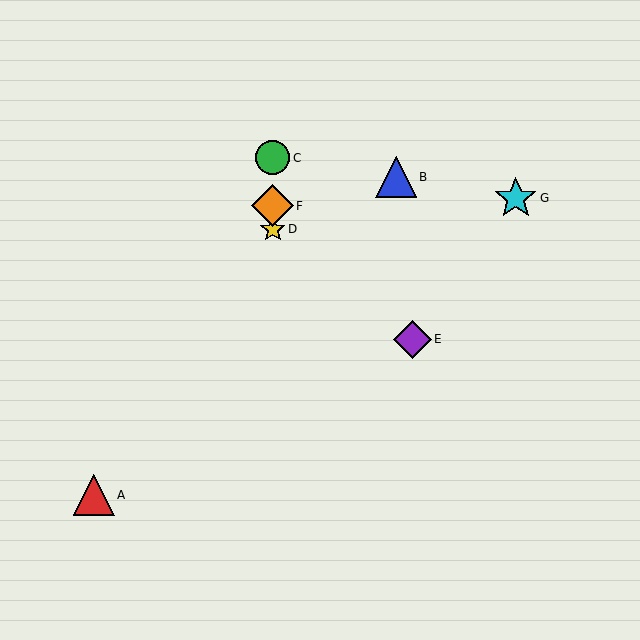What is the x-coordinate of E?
Object E is at x≈412.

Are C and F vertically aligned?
Yes, both are at x≈273.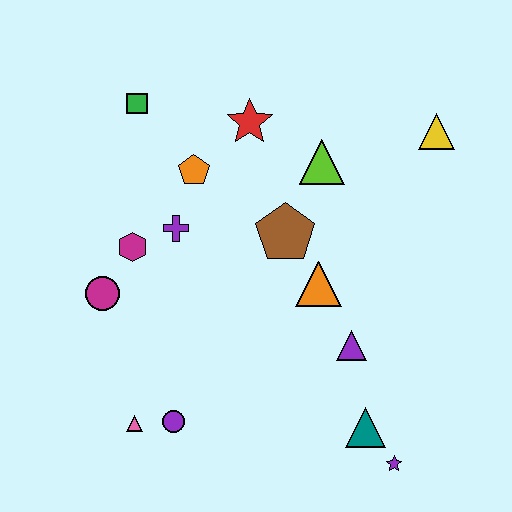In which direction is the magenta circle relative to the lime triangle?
The magenta circle is to the left of the lime triangle.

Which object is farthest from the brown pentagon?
The purple star is farthest from the brown pentagon.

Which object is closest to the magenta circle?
The magenta hexagon is closest to the magenta circle.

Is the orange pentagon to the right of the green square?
Yes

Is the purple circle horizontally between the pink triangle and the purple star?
Yes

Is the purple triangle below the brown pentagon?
Yes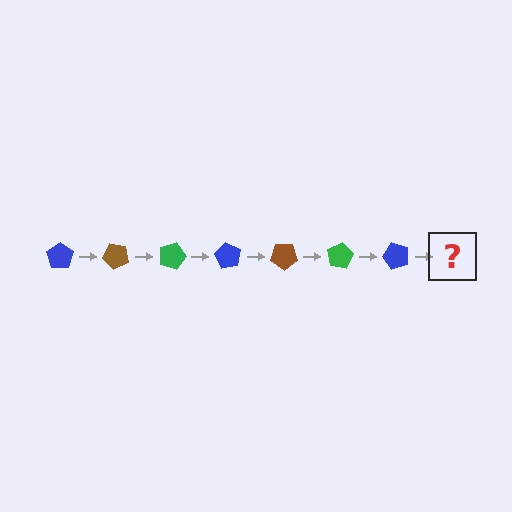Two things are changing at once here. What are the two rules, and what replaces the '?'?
The two rules are that it rotates 45 degrees each step and the color cycles through blue, brown, and green. The '?' should be a brown pentagon, rotated 315 degrees from the start.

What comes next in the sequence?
The next element should be a brown pentagon, rotated 315 degrees from the start.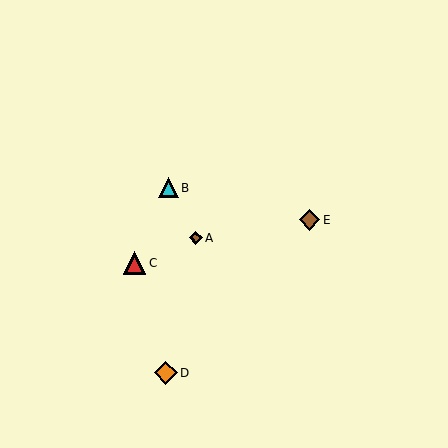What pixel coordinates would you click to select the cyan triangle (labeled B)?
Click at (168, 188) to select the cyan triangle B.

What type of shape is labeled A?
Shape A is a brown diamond.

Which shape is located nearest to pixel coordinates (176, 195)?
The cyan triangle (labeled B) at (168, 188) is nearest to that location.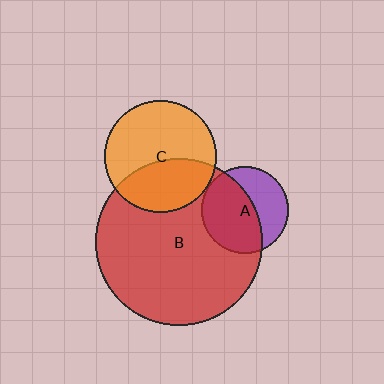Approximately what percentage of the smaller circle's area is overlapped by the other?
Approximately 60%.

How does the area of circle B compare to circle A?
Approximately 3.7 times.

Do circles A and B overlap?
Yes.